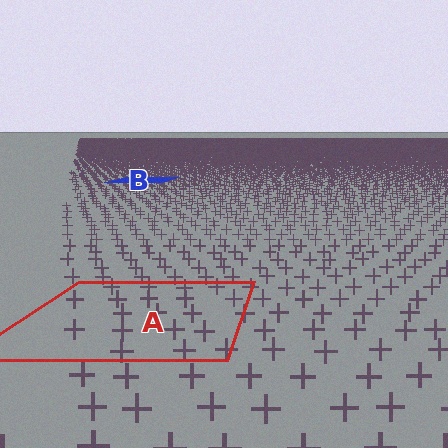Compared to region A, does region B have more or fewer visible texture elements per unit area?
Region B has more texture elements per unit area — they are packed more densely because it is farther away.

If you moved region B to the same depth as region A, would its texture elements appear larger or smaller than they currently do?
They would appear larger. At a closer depth, the same texture elements are projected at a bigger on-screen size.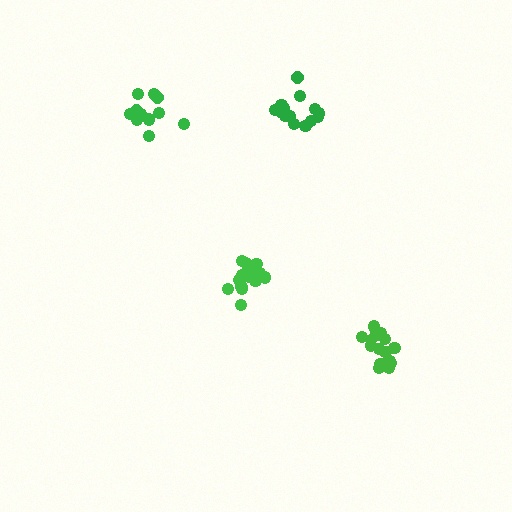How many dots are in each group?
Group 1: 15 dots, Group 2: 12 dots, Group 3: 16 dots, Group 4: 15 dots (58 total).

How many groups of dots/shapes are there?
There are 4 groups.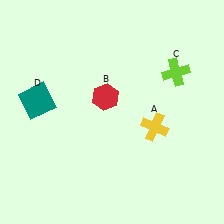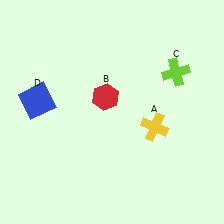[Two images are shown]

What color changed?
The square (D) changed from teal in Image 1 to blue in Image 2.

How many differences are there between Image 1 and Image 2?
There is 1 difference between the two images.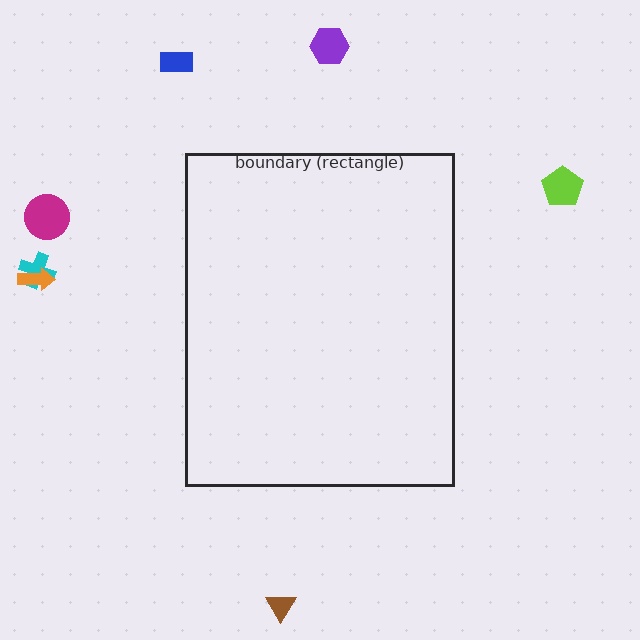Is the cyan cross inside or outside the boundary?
Outside.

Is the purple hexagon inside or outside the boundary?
Outside.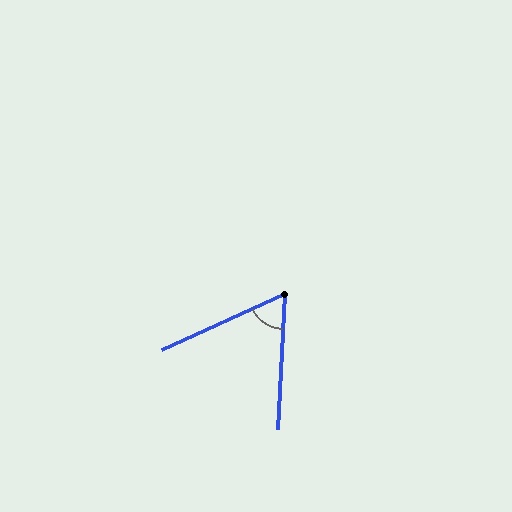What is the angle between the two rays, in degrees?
Approximately 62 degrees.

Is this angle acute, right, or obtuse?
It is acute.